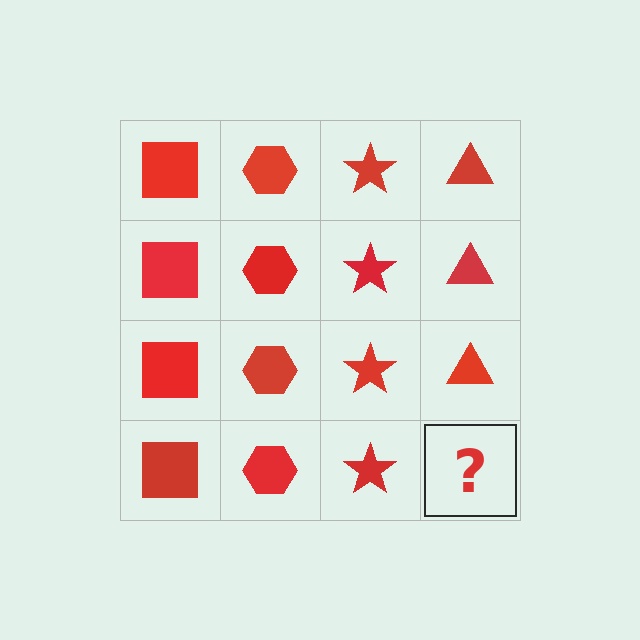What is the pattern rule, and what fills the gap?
The rule is that each column has a consistent shape. The gap should be filled with a red triangle.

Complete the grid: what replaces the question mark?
The question mark should be replaced with a red triangle.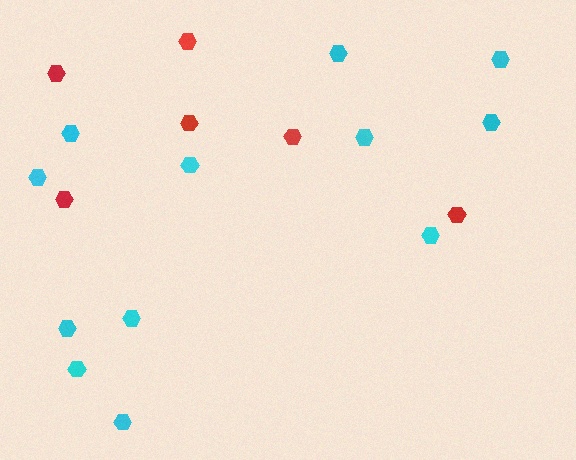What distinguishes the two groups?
There are 2 groups: one group of red hexagons (6) and one group of cyan hexagons (12).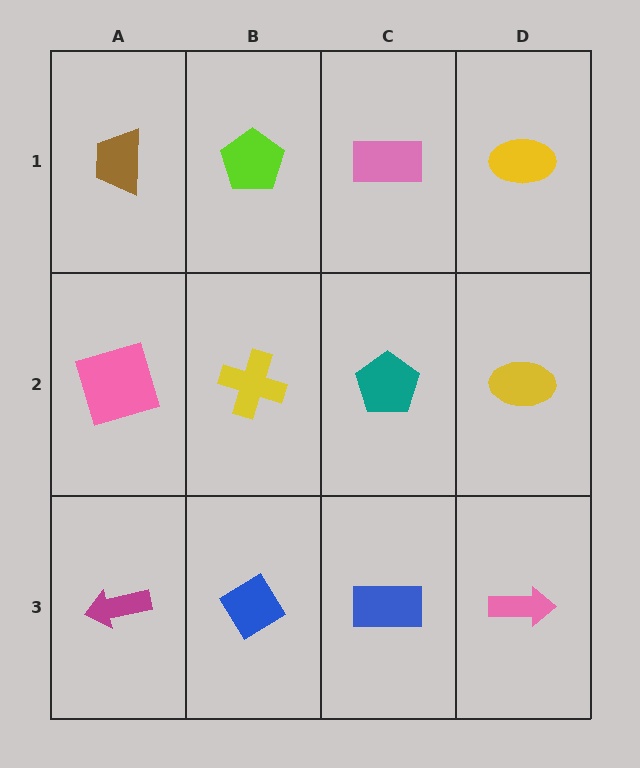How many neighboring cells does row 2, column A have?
3.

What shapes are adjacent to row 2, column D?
A yellow ellipse (row 1, column D), a pink arrow (row 3, column D), a teal pentagon (row 2, column C).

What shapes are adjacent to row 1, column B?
A yellow cross (row 2, column B), a brown trapezoid (row 1, column A), a pink rectangle (row 1, column C).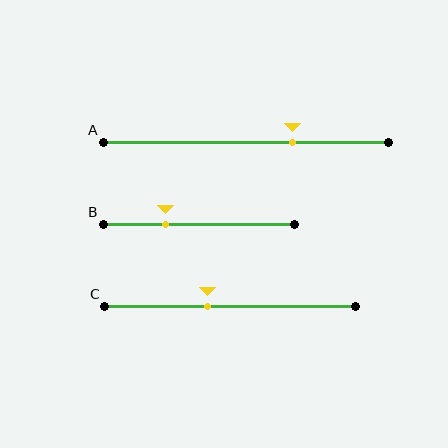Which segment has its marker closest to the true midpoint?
Segment C has its marker closest to the true midpoint.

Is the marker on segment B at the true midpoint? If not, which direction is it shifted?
No, the marker on segment B is shifted to the left by about 17% of the segment length.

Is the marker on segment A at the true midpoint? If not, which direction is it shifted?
No, the marker on segment A is shifted to the right by about 16% of the segment length.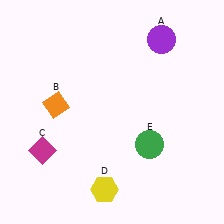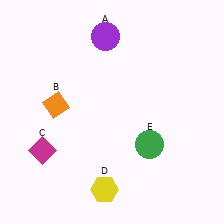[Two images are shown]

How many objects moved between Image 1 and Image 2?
1 object moved between the two images.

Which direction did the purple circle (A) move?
The purple circle (A) moved left.